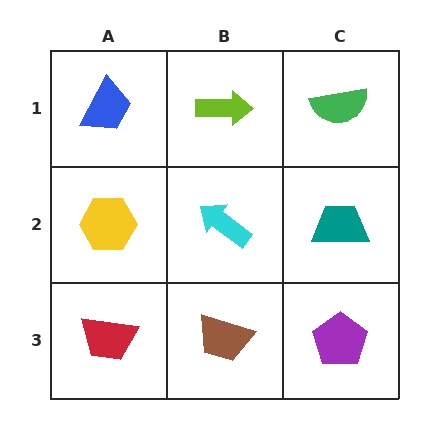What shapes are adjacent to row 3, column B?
A cyan arrow (row 2, column B), a red trapezoid (row 3, column A), a purple pentagon (row 3, column C).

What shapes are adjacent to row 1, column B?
A cyan arrow (row 2, column B), a blue trapezoid (row 1, column A), a green semicircle (row 1, column C).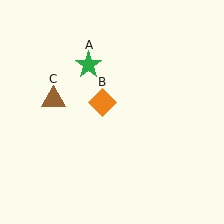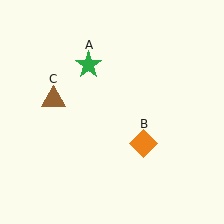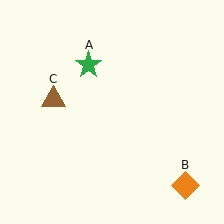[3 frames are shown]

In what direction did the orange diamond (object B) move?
The orange diamond (object B) moved down and to the right.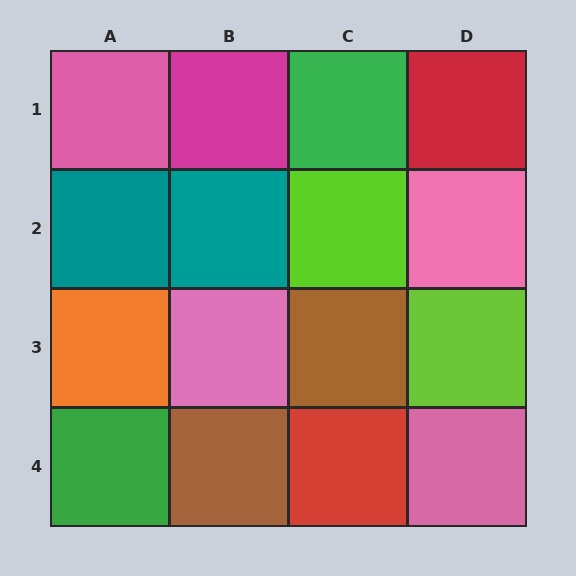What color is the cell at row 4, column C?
Red.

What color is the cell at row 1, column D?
Red.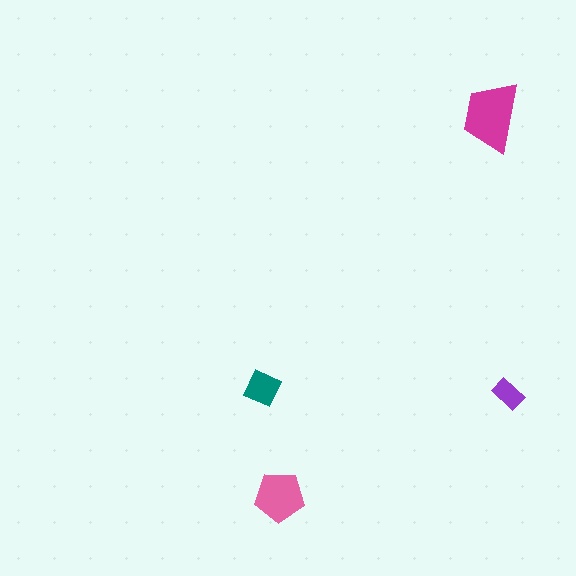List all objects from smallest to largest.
The purple rectangle, the teal diamond, the pink pentagon, the magenta trapezoid.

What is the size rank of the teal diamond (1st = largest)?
3rd.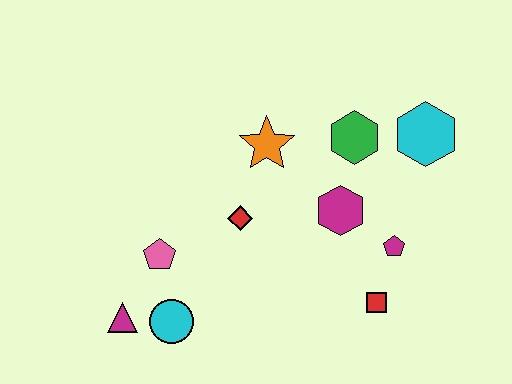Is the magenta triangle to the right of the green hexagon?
No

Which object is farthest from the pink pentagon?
The cyan hexagon is farthest from the pink pentagon.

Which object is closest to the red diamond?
The orange star is closest to the red diamond.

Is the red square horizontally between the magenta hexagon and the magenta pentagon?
Yes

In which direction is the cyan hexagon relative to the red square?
The cyan hexagon is above the red square.